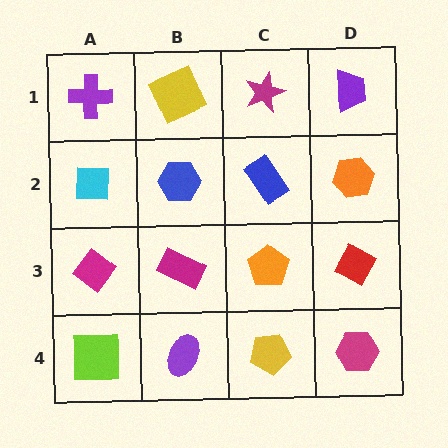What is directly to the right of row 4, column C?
A magenta hexagon.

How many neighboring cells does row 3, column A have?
3.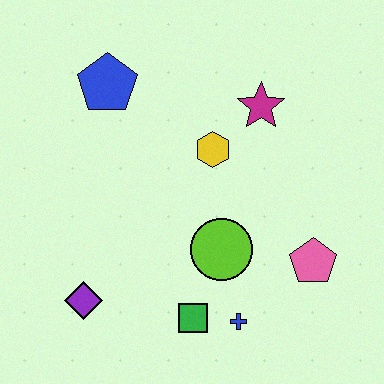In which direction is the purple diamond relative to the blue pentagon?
The purple diamond is below the blue pentagon.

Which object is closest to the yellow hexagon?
The magenta star is closest to the yellow hexagon.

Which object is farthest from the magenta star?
The purple diamond is farthest from the magenta star.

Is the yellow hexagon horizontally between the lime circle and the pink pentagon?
No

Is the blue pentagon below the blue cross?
No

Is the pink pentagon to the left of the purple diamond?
No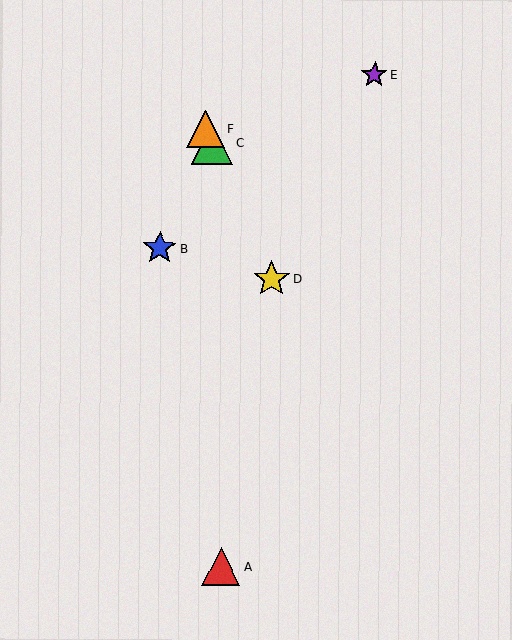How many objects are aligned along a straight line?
3 objects (C, D, F) are aligned along a straight line.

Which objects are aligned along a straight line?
Objects C, D, F are aligned along a straight line.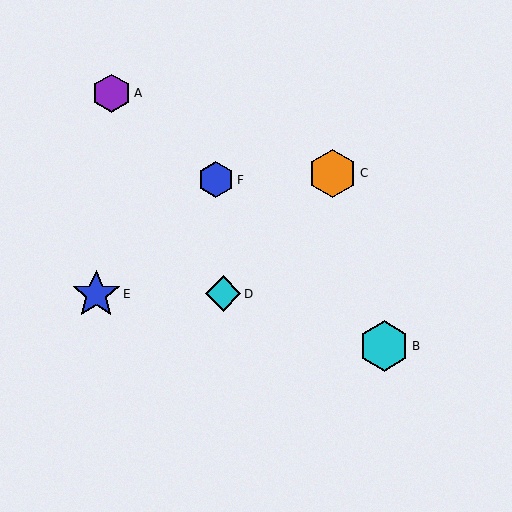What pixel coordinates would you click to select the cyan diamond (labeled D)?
Click at (223, 294) to select the cyan diamond D.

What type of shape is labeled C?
Shape C is an orange hexagon.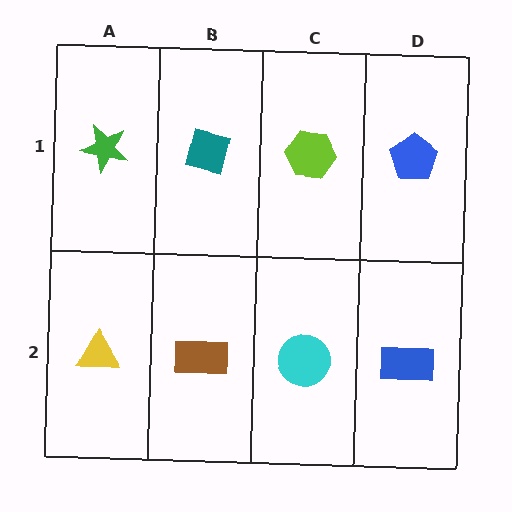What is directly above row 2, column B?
A teal square.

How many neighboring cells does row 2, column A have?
2.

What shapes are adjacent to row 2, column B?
A teal square (row 1, column B), a yellow triangle (row 2, column A), a cyan circle (row 2, column C).